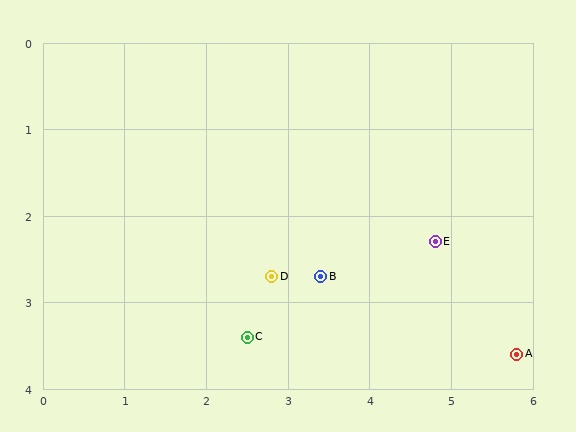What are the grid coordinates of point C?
Point C is at approximately (2.5, 3.4).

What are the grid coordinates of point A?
Point A is at approximately (5.8, 3.6).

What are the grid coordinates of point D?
Point D is at approximately (2.8, 2.7).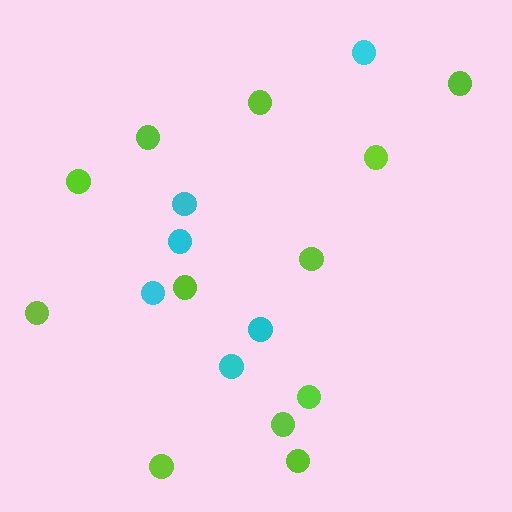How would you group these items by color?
There are 2 groups: one group of lime circles (12) and one group of cyan circles (6).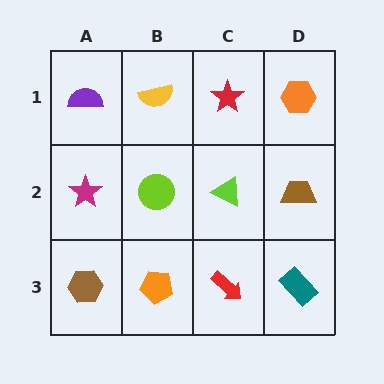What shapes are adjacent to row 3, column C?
A lime triangle (row 2, column C), an orange pentagon (row 3, column B), a teal rectangle (row 3, column D).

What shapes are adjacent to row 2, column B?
A yellow semicircle (row 1, column B), an orange pentagon (row 3, column B), a magenta star (row 2, column A), a lime triangle (row 2, column C).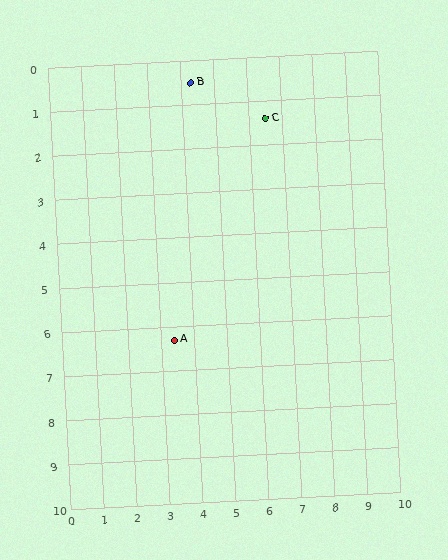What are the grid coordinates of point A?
Point A is at approximately (3.4, 6.3).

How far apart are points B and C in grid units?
Points B and C are about 2.4 grid units apart.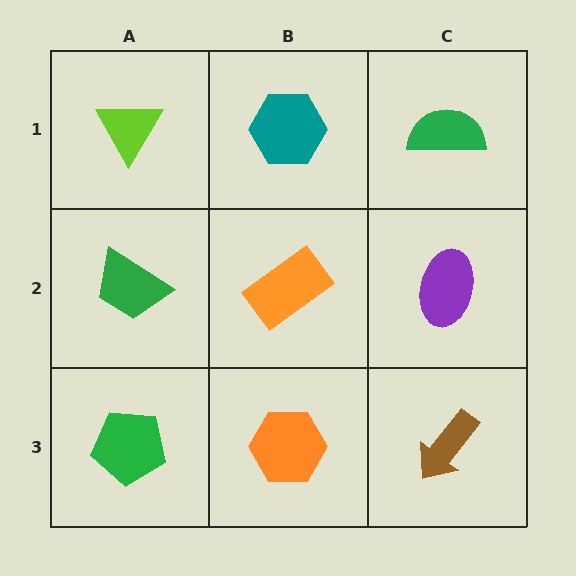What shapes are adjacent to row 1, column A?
A green trapezoid (row 2, column A), a teal hexagon (row 1, column B).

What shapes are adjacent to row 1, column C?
A purple ellipse (row 2, column C), a teal hexagon (row 1, column B).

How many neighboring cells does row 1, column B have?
3.